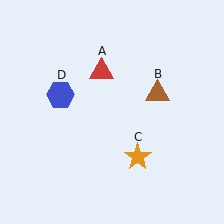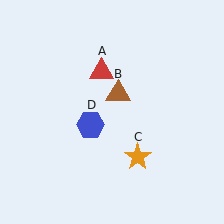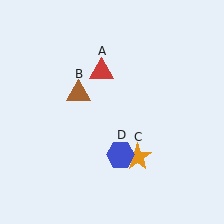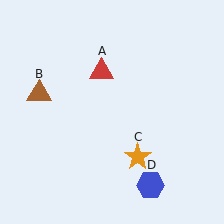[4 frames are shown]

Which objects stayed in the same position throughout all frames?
Red triangle (object A) and orange star (object C) remained stationary.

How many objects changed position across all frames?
2 objects changed position: brown triangle (object B), blue hexagon (object D).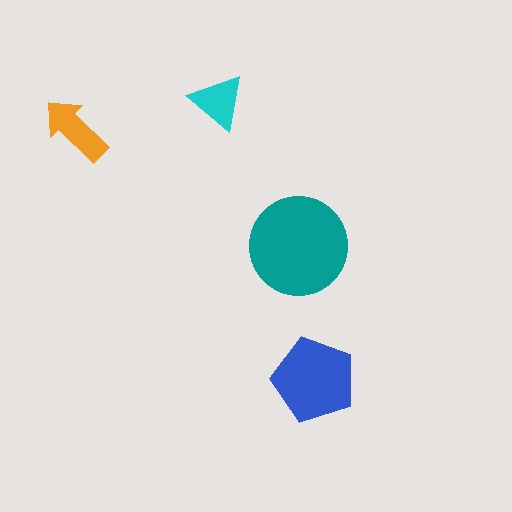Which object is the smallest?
The cyan triangle.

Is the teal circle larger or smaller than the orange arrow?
Larger.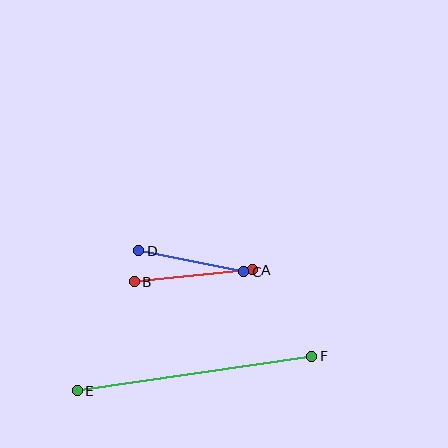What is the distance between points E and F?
The distance is approximately 237 pixels.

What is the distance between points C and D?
The distance is approximately 107 pixels.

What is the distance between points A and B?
The distance is approximately 119 pixels.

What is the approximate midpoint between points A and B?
The midpoint is at approximately (193, 276) pixels.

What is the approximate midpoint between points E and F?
The midpoint is at approximately (194, 373) pixels.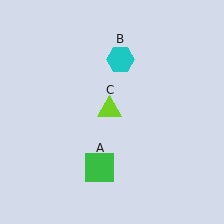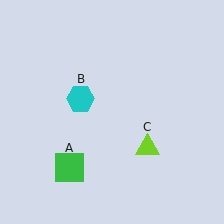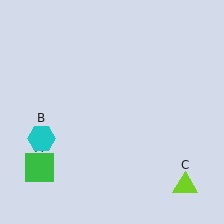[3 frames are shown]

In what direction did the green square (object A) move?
The green square (object A) moved left.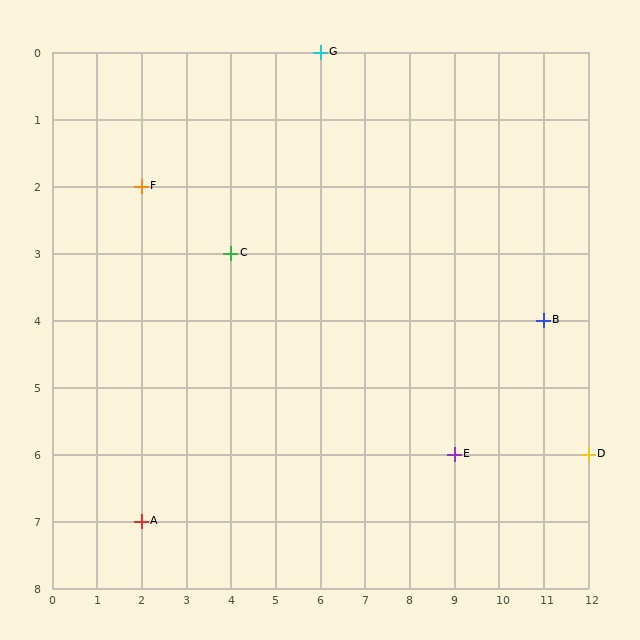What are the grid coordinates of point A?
Point A is at grid coordinates (2, 7).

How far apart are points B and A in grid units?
Points B and A are 9 columns and 3 rows apart (about 9.5 grid units diagonally).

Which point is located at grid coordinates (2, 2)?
Point F is at (2, 2).